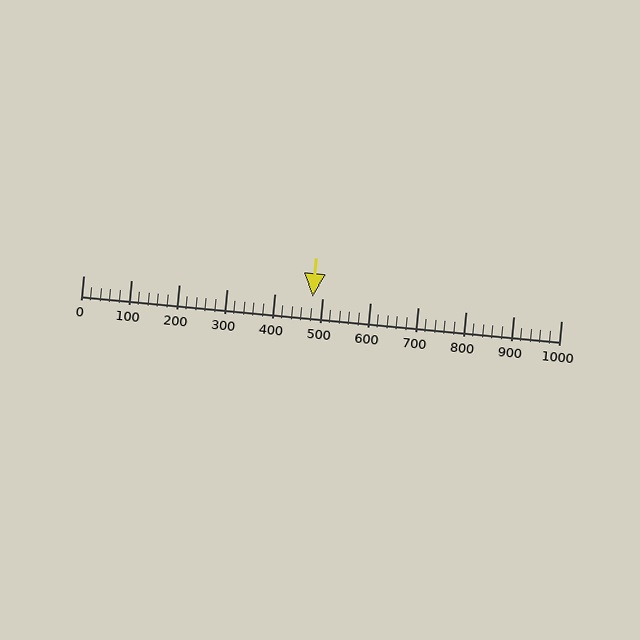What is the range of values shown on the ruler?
The ruler shows values from 0 to 1000.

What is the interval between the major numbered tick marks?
The major tick marks are spaced 100 units apart.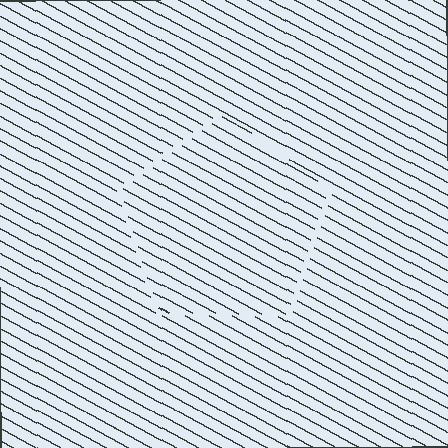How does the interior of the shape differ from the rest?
The interior of the shape contains the same grating, shifted by half a period — the contour is defined by the phase discontinuity where line-ends from the inner and outer gratings abut.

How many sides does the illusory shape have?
5 sides — the line-ends trace a pentagon.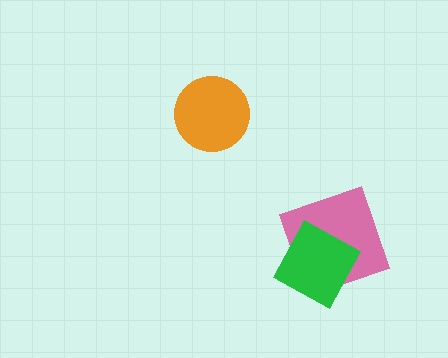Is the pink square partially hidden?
Yes, it is partially covered by another shape.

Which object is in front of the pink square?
The green square is in front of the pink square.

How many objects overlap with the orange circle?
0 objects overlap with the orange circle.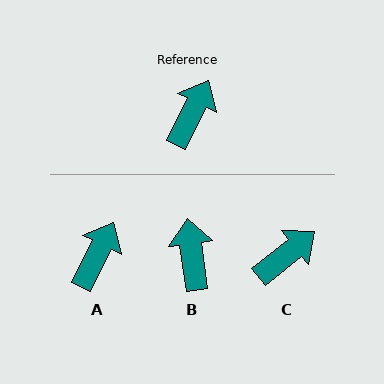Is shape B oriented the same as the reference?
No, it is off by about 34 degrees.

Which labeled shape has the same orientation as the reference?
A.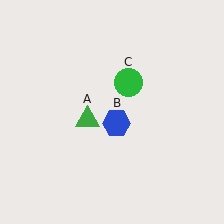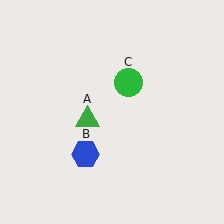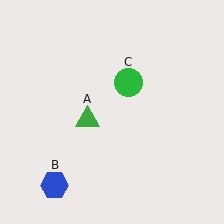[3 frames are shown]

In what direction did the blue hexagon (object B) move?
The blue hexagon (object B) moved down and to the left.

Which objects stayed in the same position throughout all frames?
Green triangle (object A) and green circle (object C) remained stationary.